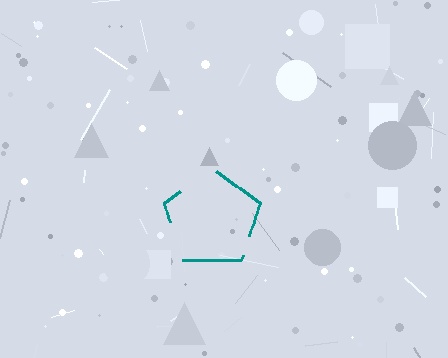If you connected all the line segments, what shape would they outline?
They would outline a pentagon.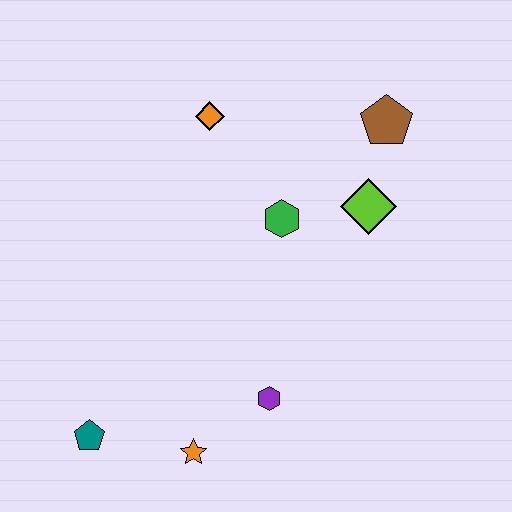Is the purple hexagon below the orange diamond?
Yes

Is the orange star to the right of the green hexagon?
No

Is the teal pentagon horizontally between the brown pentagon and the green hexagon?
No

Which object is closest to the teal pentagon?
The orange star is closest to the teal pentagon.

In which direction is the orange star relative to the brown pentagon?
The orange star is below the brown pentagon.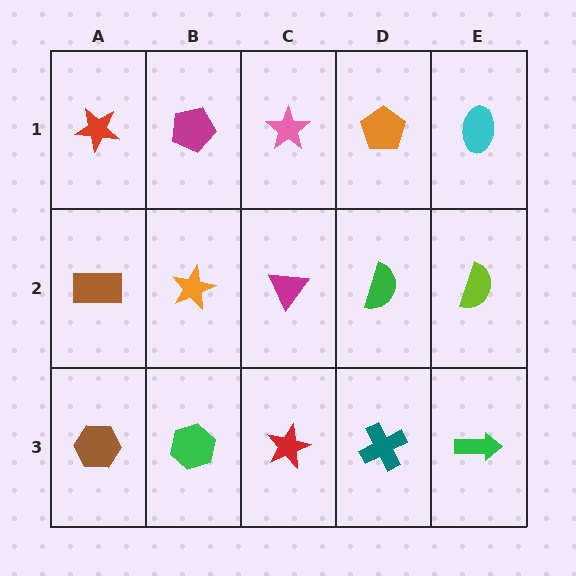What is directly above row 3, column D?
A green semicircle.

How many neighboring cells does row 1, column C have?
3.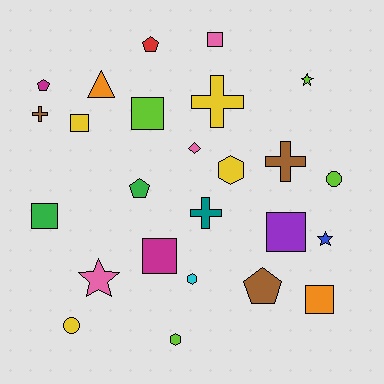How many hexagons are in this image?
There are 3 hexagons.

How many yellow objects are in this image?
There are 4 yellow objects.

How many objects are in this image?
There are 25 objects.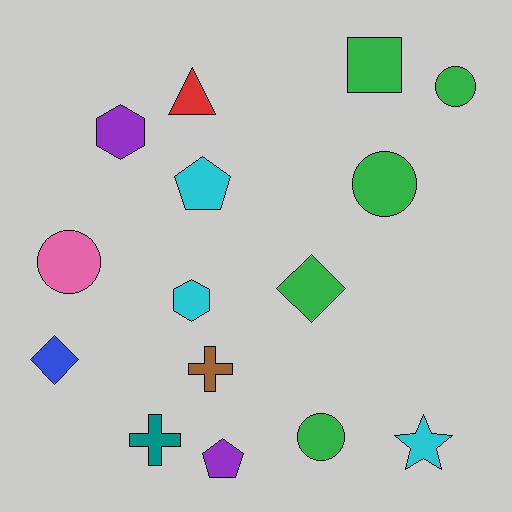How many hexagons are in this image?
There are 2 hexagons.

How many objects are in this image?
There are 15 objects.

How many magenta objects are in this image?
There are no magenta objects.